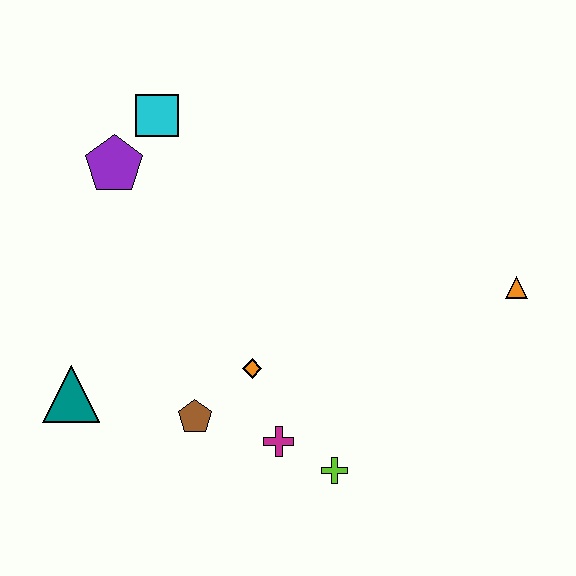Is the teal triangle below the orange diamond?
Yes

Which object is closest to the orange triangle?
The lime cross is closest to the orange triangle.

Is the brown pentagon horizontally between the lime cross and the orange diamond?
No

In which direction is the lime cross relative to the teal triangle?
The lime cross is to the right of the teal triangle.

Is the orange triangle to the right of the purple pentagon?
Yes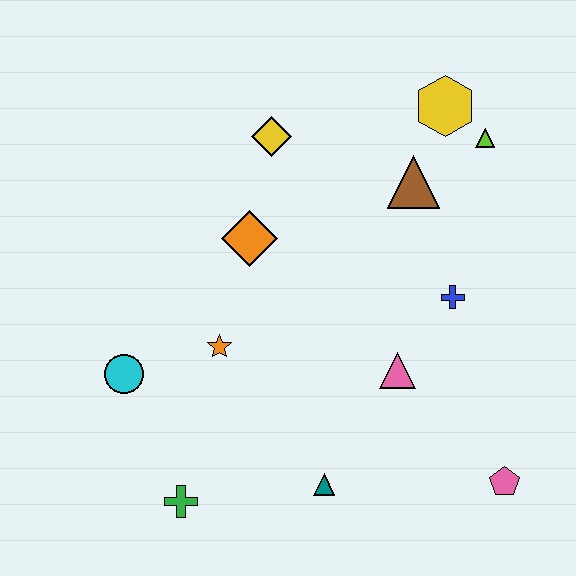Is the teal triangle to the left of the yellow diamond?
No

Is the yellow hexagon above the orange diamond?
Yes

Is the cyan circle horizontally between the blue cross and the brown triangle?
No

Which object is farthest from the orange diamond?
The pink pentagon is farthest from the orange diamond.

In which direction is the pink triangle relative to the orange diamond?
The pink triangle is to the right of the orange diamond.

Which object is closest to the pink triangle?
The blue cross is closest to the pink triangle.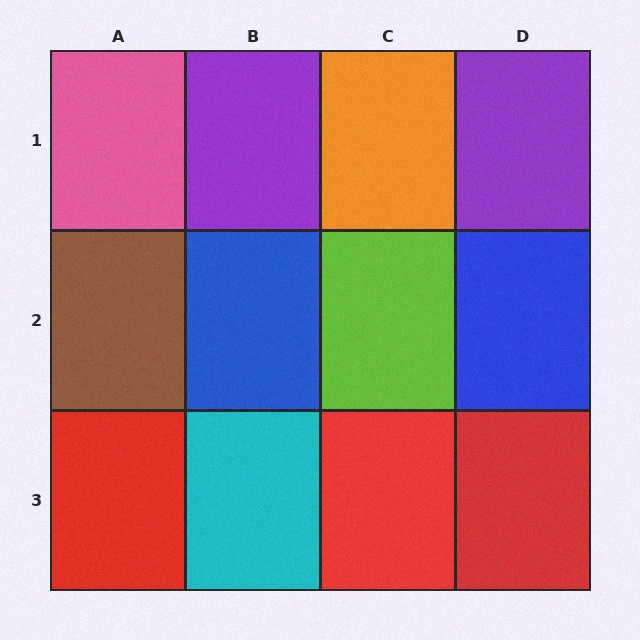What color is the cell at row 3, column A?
Red.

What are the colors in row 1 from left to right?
Pink, purple, orange, purple.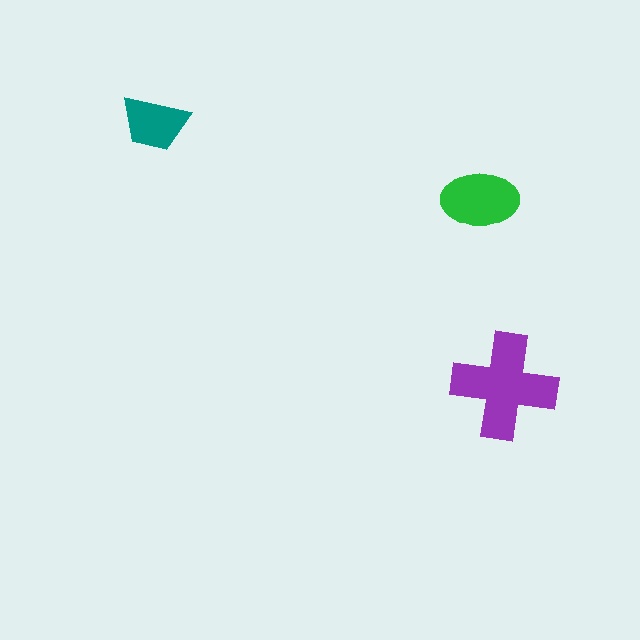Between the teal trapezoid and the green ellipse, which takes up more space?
The green ellipse.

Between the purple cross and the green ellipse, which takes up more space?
The purple cross.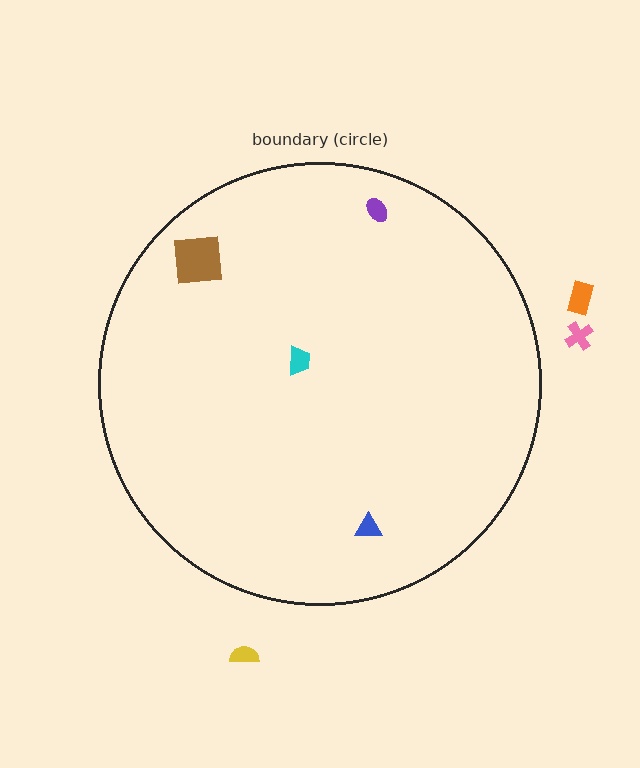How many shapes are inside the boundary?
4 inside, 3 outside.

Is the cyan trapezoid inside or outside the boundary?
Inside.